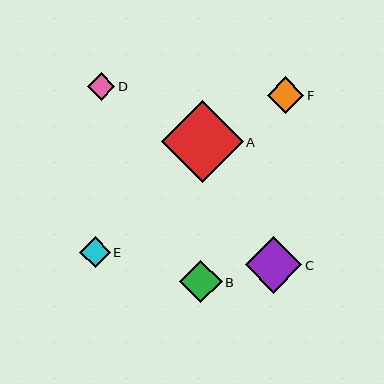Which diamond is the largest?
Diamond A is the largest with a size of approximately 82 pixels.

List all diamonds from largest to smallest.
From largest to smallest: A, C, B, F, E, D.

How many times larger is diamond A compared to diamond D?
Diamond A is approximately 3.0 times the size of diamond D.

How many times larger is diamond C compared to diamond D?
Diamond C is approximately 2.0 times the size of diamond D.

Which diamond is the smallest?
Diamond D is the smallest with a size of approximately 28 pixels.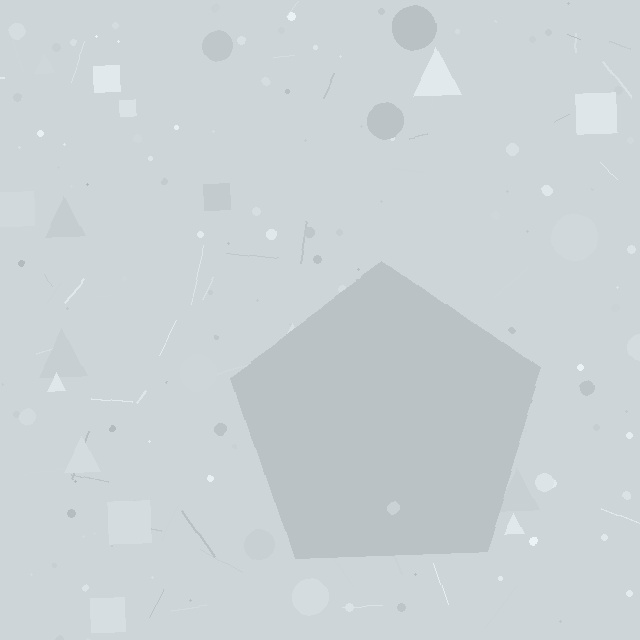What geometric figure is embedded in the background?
A pentagon is embedded in the background.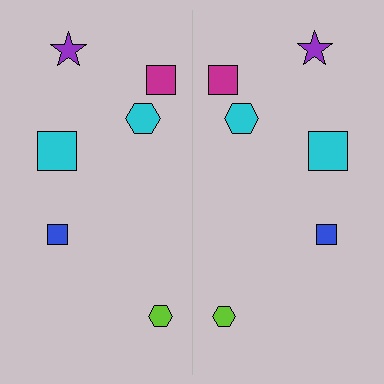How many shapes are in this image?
There are 12 shapes in this image.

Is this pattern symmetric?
Yes, this pattern has bilateral (reflection) symmetry.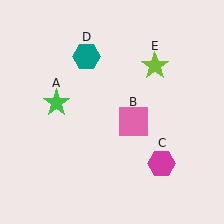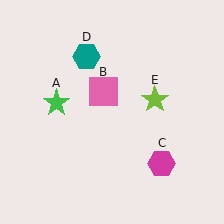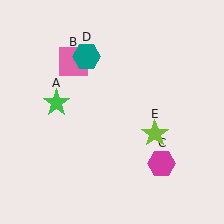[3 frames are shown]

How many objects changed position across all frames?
2 objects changed position: pink square (object B), lime star (object E).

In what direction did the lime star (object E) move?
The lime star (object E) moved down.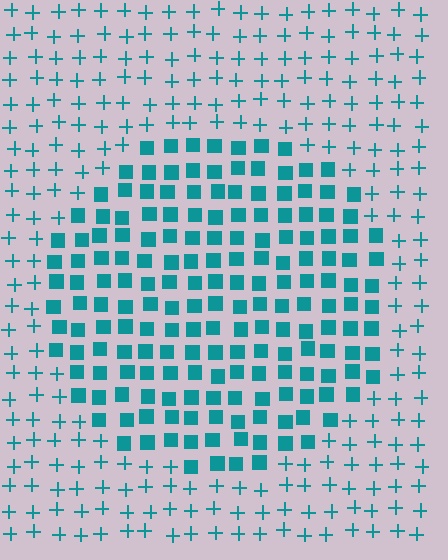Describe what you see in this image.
The image is filled with small teal elements arranged in a uniform grid. A circle-shaped region contains squares, while the surrounding area contains plus signs. The boundary is defined purely by the change in element shape.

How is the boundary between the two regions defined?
The boundary is defined by a change in element shape: squares inside vs. plus signs outside. All elements share the same color and spacing.